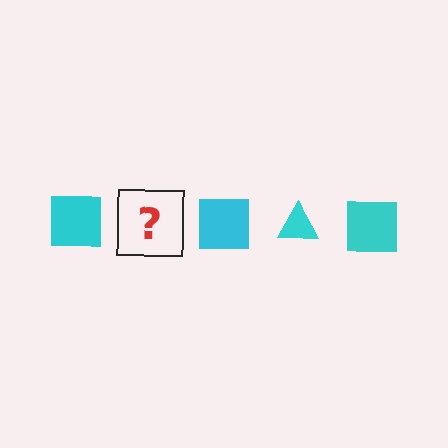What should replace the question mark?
The question mark should be replaced with a cyan triangle.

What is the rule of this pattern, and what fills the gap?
The rule is that the pattern cycles through square, triangle shapes in cyan. The gap should be filled with a cyan triangle.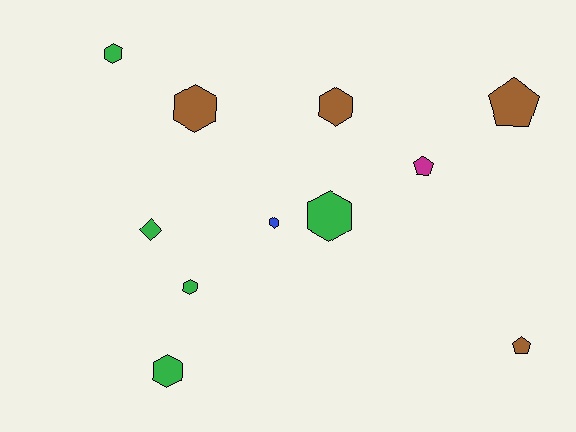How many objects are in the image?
There are 11 objects.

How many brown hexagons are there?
There are 2 brown hexagons.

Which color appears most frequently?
Green, with 5 objects.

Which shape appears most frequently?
Hexagon, with 7 objects.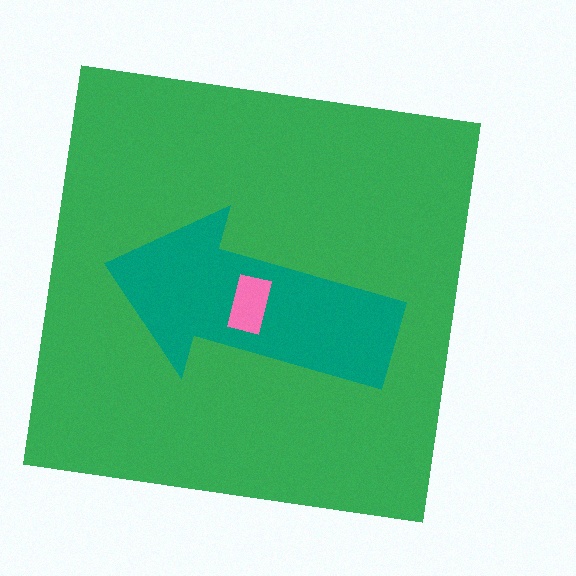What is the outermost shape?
The green square.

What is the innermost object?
The pink rectangle.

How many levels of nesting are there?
3.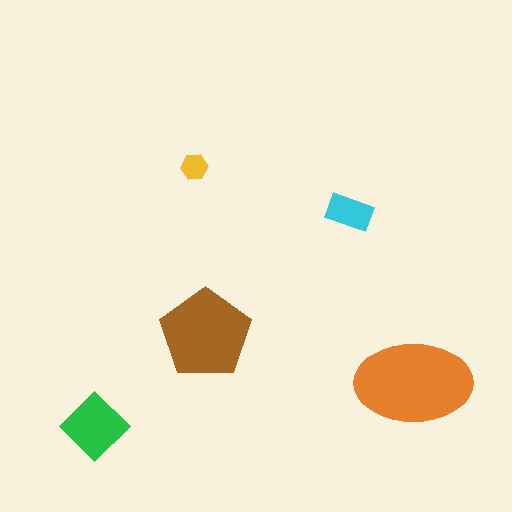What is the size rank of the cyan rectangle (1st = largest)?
4th.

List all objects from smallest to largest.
The yellow hexagon, the cyan rectangle, the green diamond, the brown pentagon, the orange ellipse.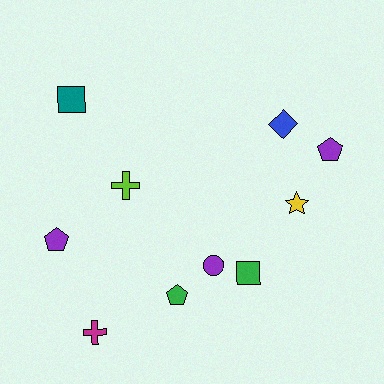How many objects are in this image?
There are 10 objects.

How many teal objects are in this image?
There is 1 teal object.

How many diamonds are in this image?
There is 1 diamond.